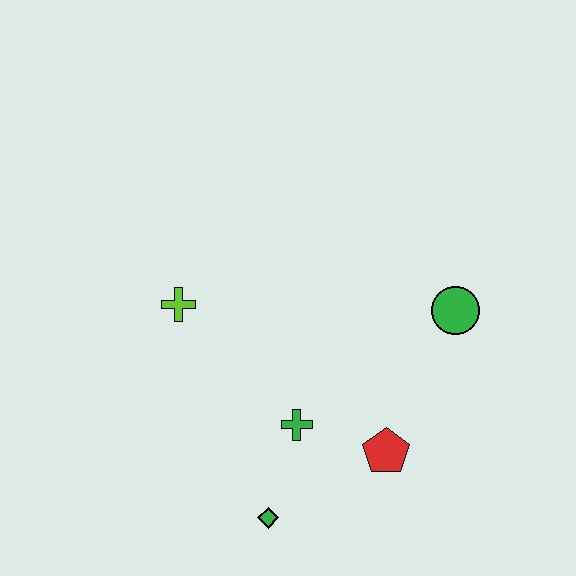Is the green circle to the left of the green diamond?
No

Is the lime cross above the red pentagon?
Yes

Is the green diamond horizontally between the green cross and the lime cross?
Yes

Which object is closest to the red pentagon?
The green cross is closest to the red pentagon.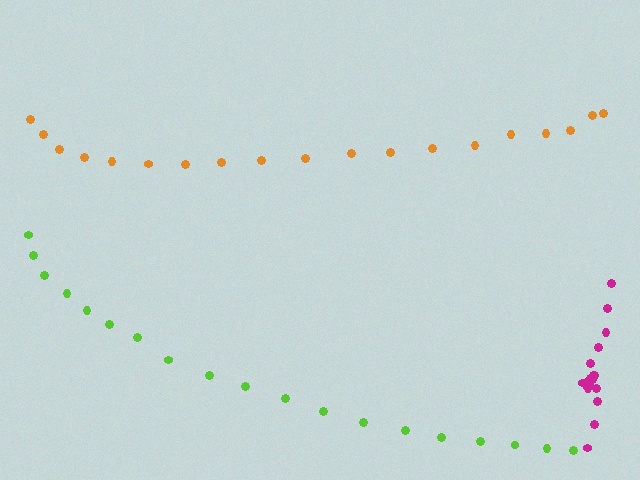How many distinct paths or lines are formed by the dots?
There are 3 distinct paths.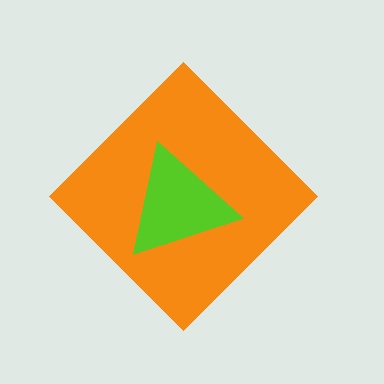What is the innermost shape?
The lime triangle.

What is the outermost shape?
The orange diamond.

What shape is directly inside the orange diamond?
The lime triangle.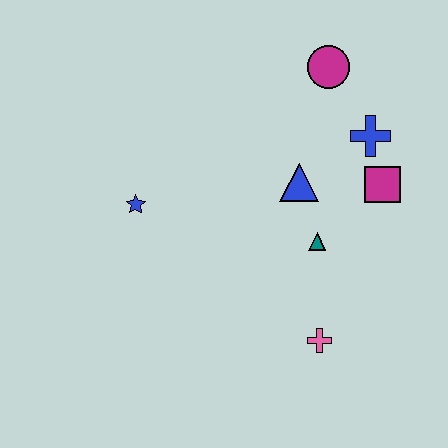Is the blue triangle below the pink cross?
No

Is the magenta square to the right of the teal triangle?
Yes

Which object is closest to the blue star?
The blue triangle is closest to the blue star.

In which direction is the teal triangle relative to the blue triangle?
The teal triangle is below the blue triangle.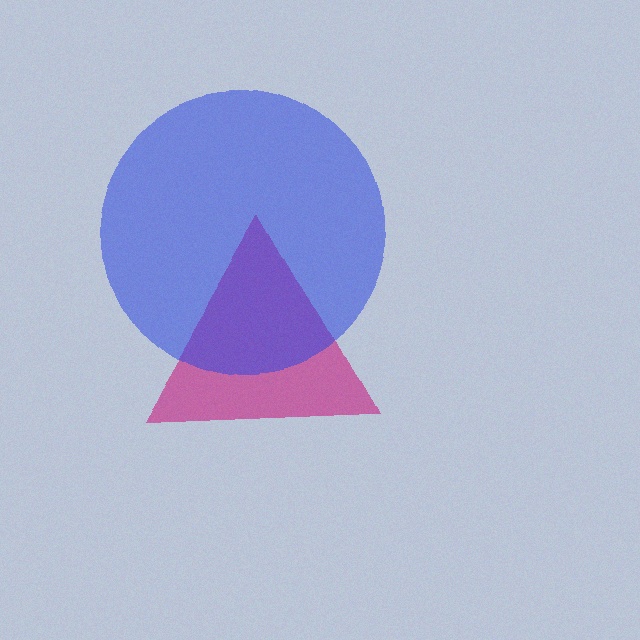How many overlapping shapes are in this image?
There are 2 overlapping shapes in the image.